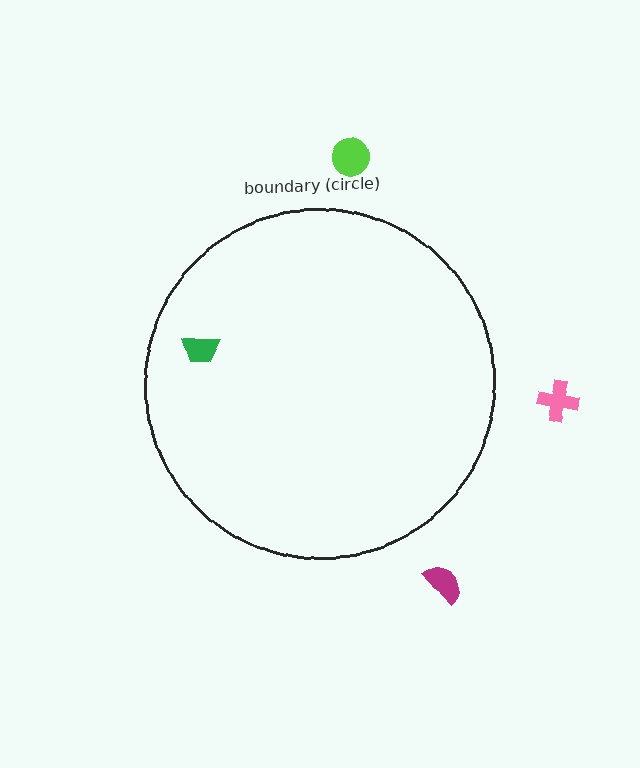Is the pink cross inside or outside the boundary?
Outside.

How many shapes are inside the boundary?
1 inside, 3 outside.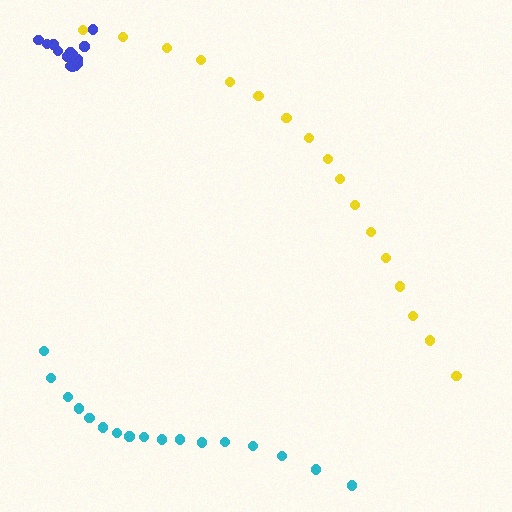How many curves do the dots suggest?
There are 3 distinct paths.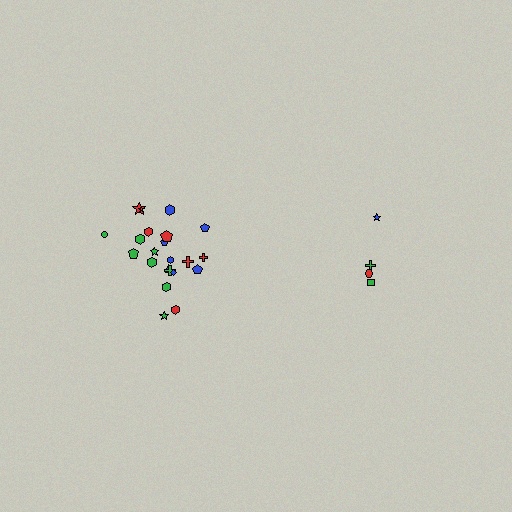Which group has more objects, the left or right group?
The left group.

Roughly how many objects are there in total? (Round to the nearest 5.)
Roughly 25 objects in total.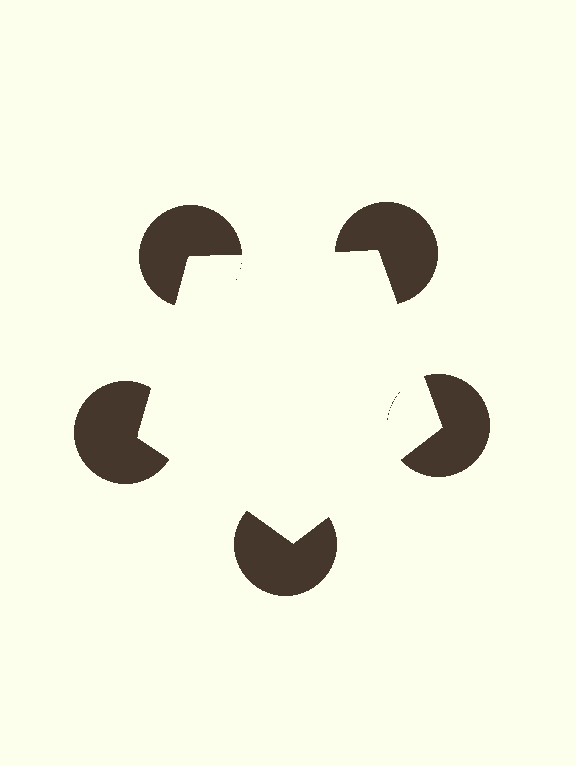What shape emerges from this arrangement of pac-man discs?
An illusory pentagon — its edges are inferred from the aligned wedge cuts in the pac-man discs, not physically drawn.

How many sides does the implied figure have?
5 sides.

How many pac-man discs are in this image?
There are 5 — one at each vertex of the illusory pentagon.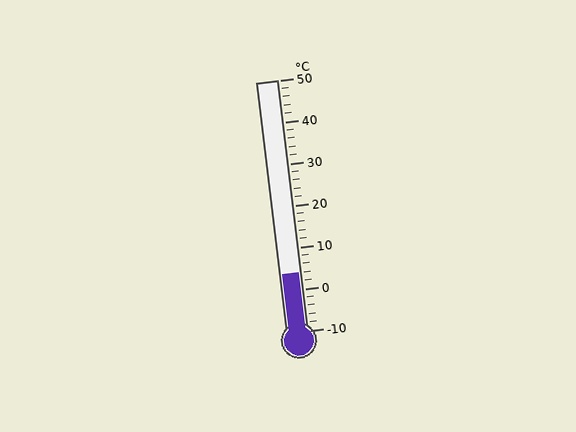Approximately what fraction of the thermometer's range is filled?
The thermometer is filled to approximately 25% of its range.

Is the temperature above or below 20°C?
The temperature is below 20°C.